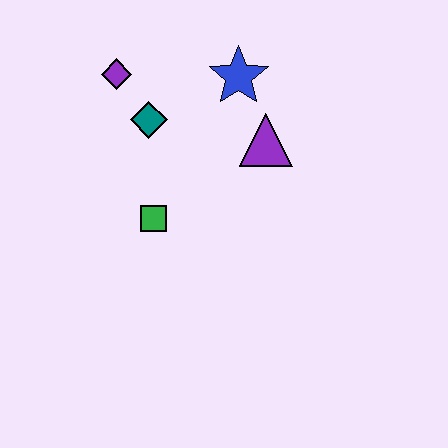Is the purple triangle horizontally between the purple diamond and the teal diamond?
No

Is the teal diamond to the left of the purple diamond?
No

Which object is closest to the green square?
The teal diamond is closest to the green square.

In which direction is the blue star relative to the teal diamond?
The blue star is to the right of the teal diamond.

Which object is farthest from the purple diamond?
The purple triangle is farthest from the purple diamond.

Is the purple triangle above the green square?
Yes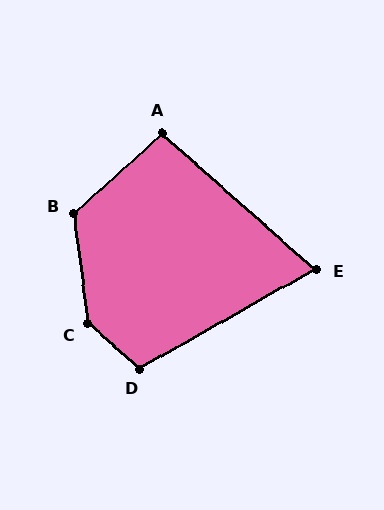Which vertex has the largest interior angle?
C, at approximately 138 degrees.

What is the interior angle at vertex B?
Approximately 125 degrees (obtuse).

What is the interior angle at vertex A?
Approximately 96 degrees (obtuse).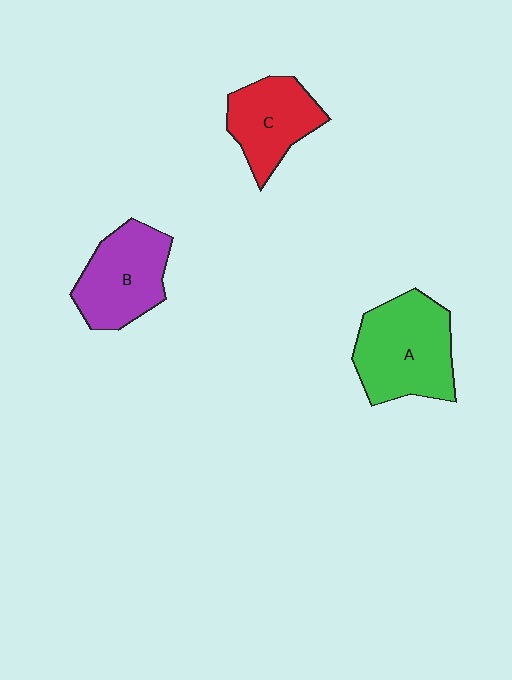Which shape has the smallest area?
Shape C (red).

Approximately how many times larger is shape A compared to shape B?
Approximately 1.2 times.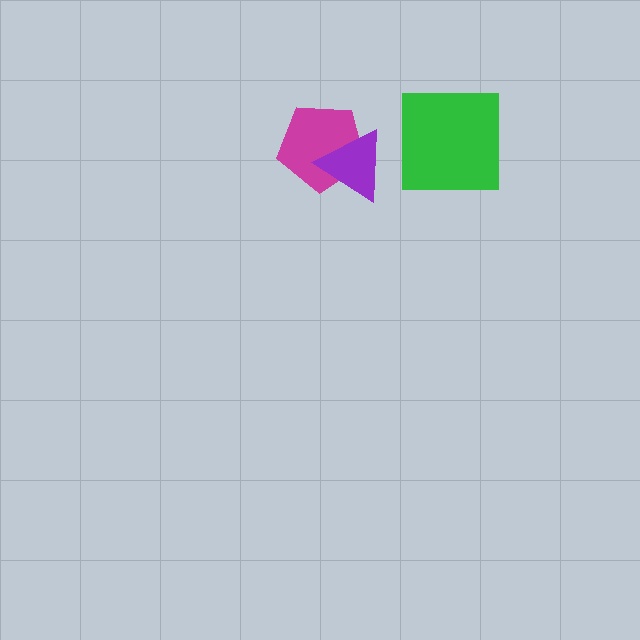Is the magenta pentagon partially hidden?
Yes, it is partially covered by another shape.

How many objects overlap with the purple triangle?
1 object overlaps with the purple triangle.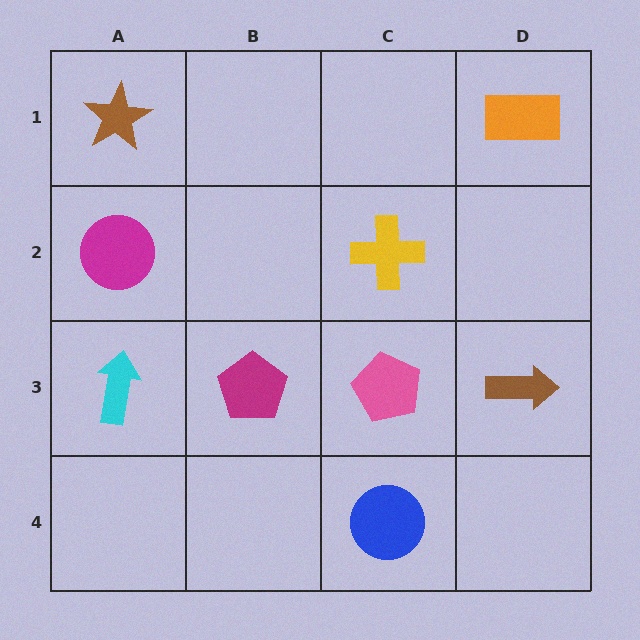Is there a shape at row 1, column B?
No, that cell is empty.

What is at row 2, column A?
A magenta circle.